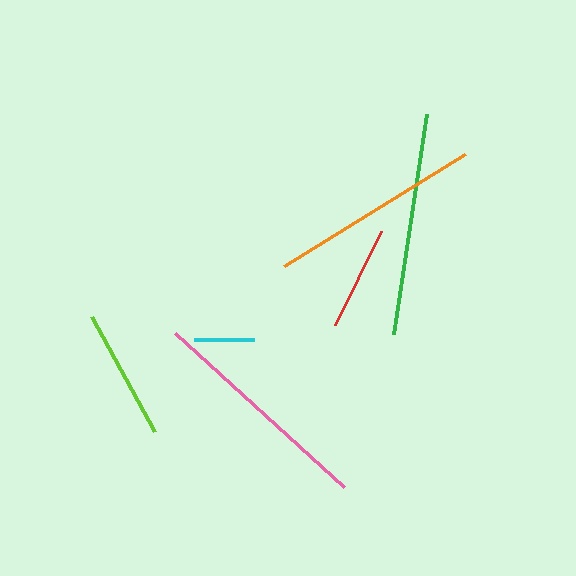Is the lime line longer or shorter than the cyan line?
The lime line is longer than the cyan line.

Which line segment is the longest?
The pink line is the longest at approximately 229 pixels.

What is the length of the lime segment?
The lime segment is approximately 132 pixels long.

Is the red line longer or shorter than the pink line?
The pink line is longer than the red line.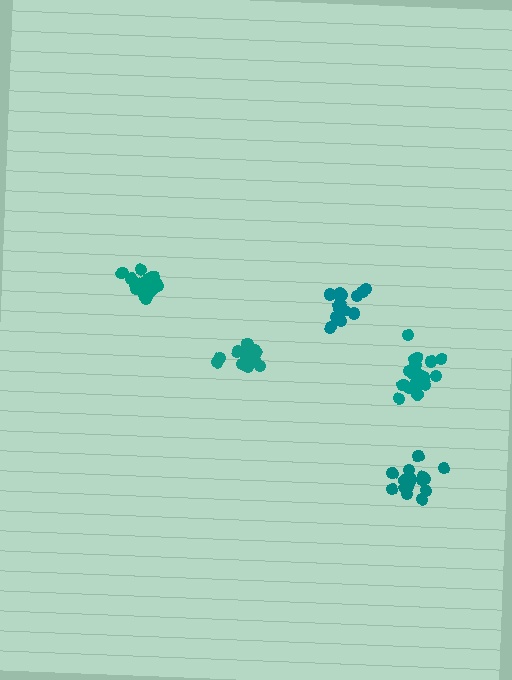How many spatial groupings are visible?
There are 5 spatial groupings.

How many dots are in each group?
Group 1: 20 dots, Group 2: 18 dots, Group 3: 16 dots, Group 4: 15 dots, Group 5: 16 dots (85 total).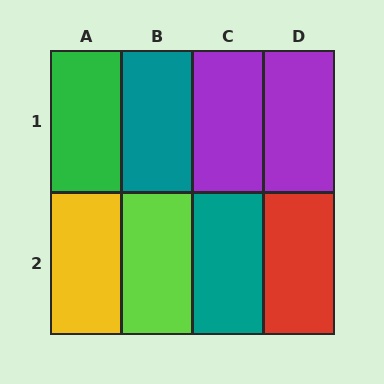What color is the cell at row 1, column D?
Purple.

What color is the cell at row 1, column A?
Green.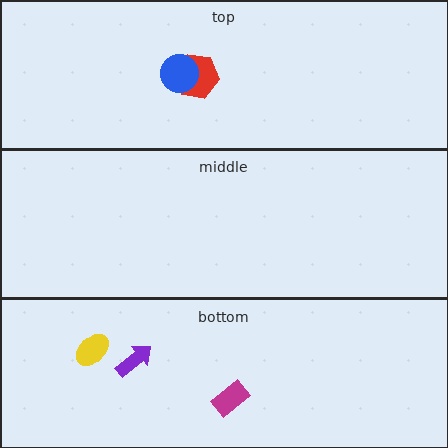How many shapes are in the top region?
2.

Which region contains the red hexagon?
The top region.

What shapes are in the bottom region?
The magenta rectangle, the purple arrow, the yellow ellipse.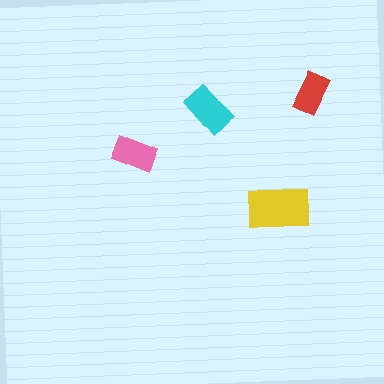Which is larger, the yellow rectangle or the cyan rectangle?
The yellow one.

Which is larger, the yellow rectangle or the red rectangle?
The yellow one.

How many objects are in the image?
There are 4 objects in the image.